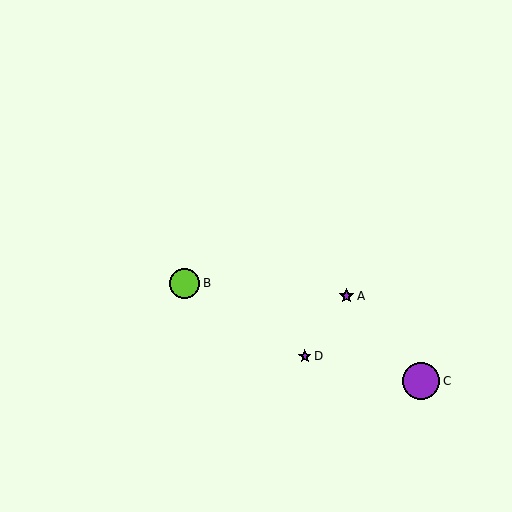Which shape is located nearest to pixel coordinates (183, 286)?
The lime circle (labeled B) at (184, 283) is nearest to that location.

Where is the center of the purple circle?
The center of the purple circle is at (421, 381).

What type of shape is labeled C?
Shape C is a purple circle.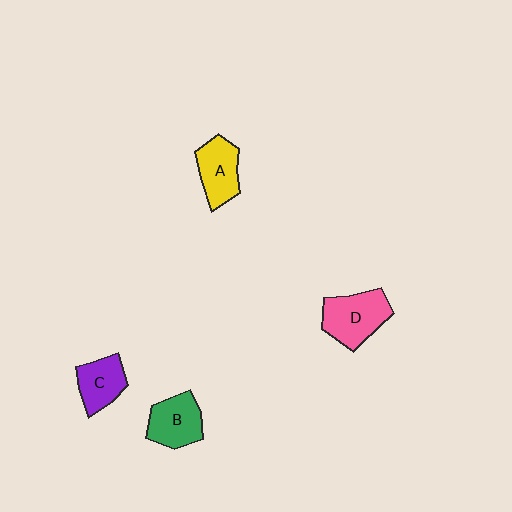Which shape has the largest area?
Shape D (pink).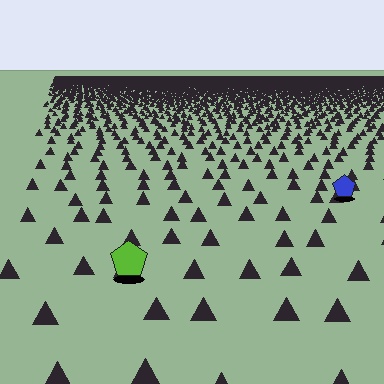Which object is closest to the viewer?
The lime pentagon is closest. The texture marks near it are larger and more spread out.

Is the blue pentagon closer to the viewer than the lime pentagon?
No. The lime pentagon is closer — you can tell from the texture gradient: the ground texture is coarser near it.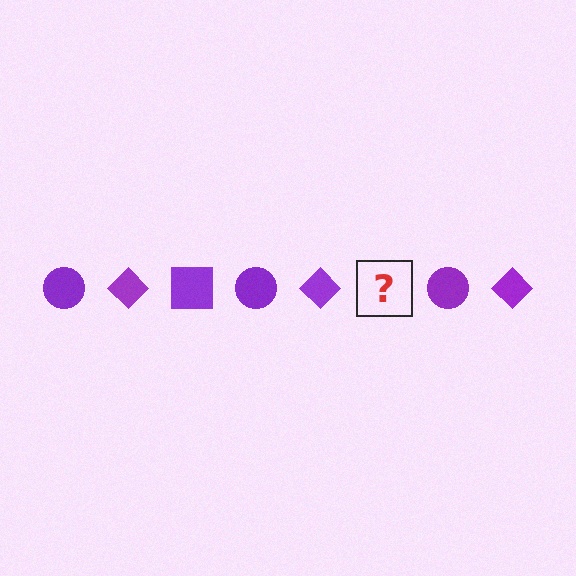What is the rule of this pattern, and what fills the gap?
The rule is that the pattern cycles through circle, diamond, square shapes in purple. The gap should be filled with a purple square.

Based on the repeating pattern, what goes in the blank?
The blank should be a purple square.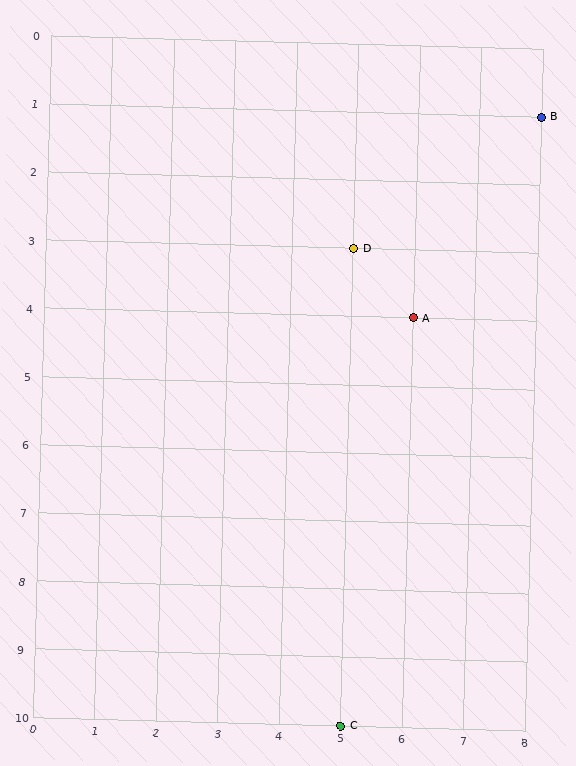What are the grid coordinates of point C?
Point C is at grid coordinates (5, 10).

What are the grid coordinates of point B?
Point B is at grid coordinates (8, 1).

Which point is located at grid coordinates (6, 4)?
Point A is at (6, 4).